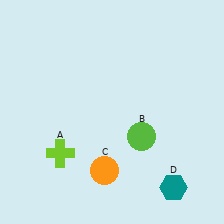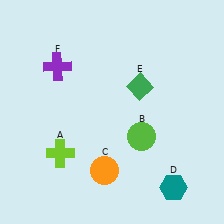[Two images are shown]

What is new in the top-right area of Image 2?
A green diamond (E) was added in the top-right area of Image 2.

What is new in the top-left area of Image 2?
A purple cross (F) was added in the top-left area of Image 2.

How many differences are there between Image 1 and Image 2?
There are 2 differences between the two images.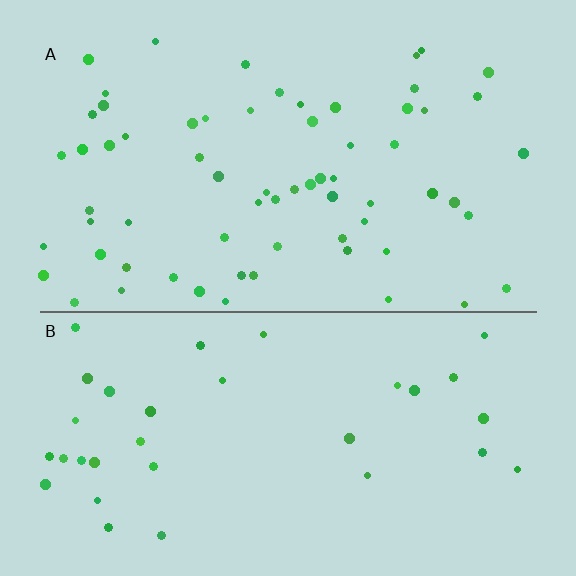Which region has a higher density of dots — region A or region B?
A (the top).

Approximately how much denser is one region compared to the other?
Approximately 1.9× — region A over region B.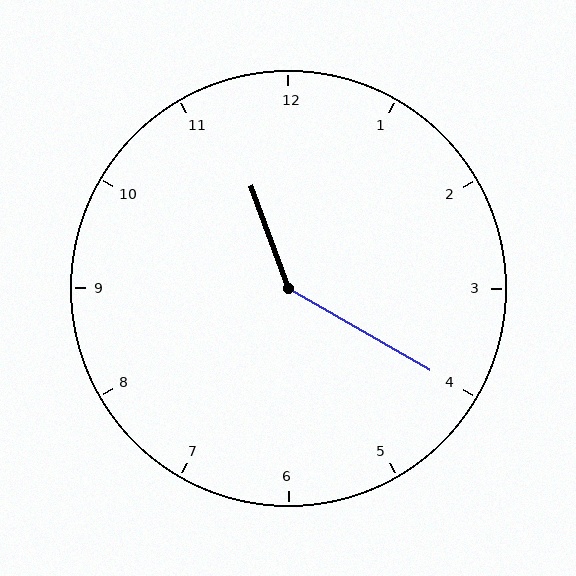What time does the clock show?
11:20.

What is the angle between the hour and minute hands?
Approximately 140 degrees.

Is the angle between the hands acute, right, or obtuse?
It is obtuse.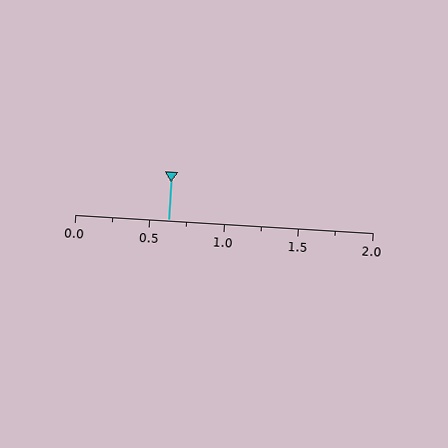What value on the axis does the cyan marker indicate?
The marker indicates approximately 0.62.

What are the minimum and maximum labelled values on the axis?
The axis runs from 0.0 to 2.0.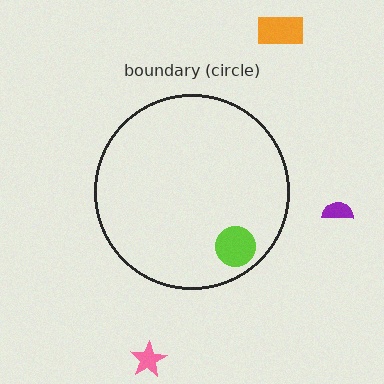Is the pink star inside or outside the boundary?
Outside.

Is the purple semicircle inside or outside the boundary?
Outside.